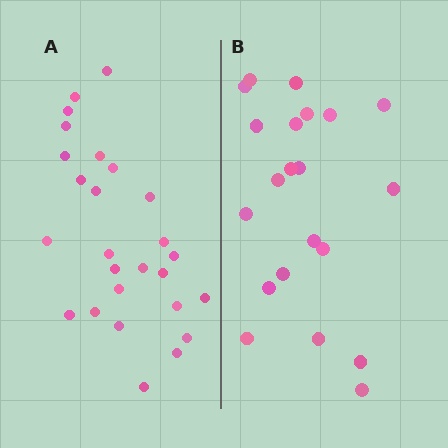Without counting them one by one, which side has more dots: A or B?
Region A (the left region) has more dots.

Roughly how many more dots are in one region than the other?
Region A has about 5 more dots than region B.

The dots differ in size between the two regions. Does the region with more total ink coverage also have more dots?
No. Region B has more total ink coverage because its dots are larger, but region A actually contains more individual dots. Total area can be misleading — the number of items is what matters here.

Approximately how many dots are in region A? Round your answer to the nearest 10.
About 30 dots. (The exact count is 26, which rounds to 30.)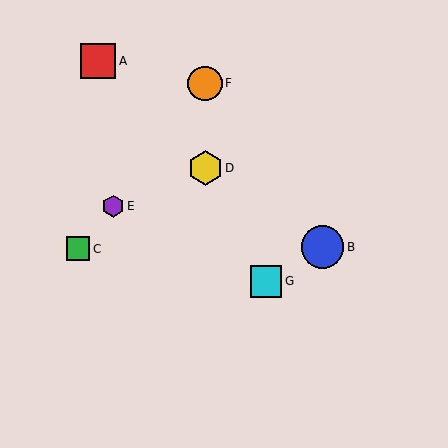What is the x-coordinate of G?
Object G is at x≈266.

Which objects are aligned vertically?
Objects D, F are aligned vertically.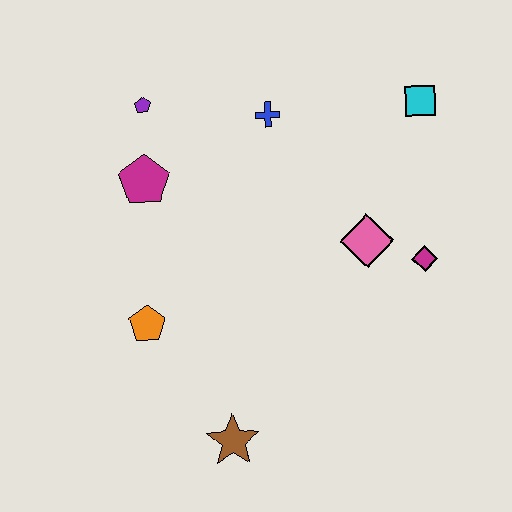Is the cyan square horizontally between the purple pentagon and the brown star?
No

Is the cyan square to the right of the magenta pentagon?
Yes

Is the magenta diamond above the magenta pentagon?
No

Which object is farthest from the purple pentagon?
The brown star is farthest from the purple pentagon.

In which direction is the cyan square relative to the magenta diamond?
The cyan square is above the magenta diamond.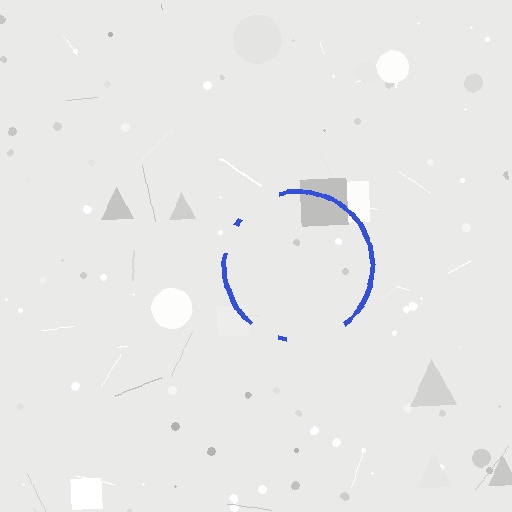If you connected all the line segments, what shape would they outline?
They would outline a circle.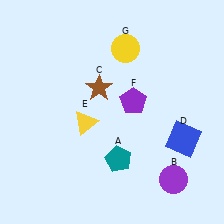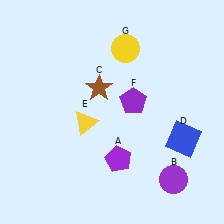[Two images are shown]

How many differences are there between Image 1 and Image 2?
There is 1 difference between the two images.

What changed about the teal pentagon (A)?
In Image 1, A is teal. In Image 2, it changed to purple.